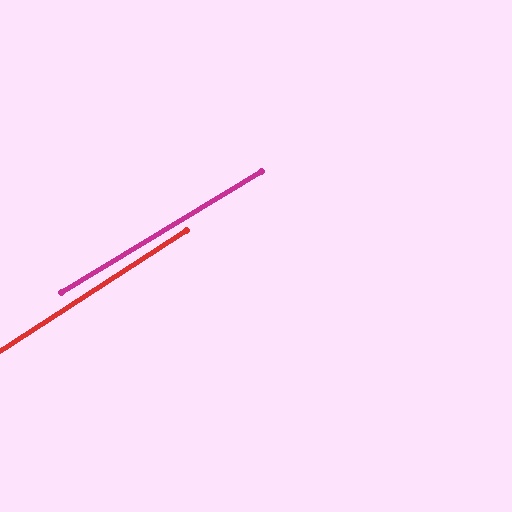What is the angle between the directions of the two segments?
Approximately 2 degrees.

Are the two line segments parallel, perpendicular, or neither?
Parallel — their directions differ by only 1.8°.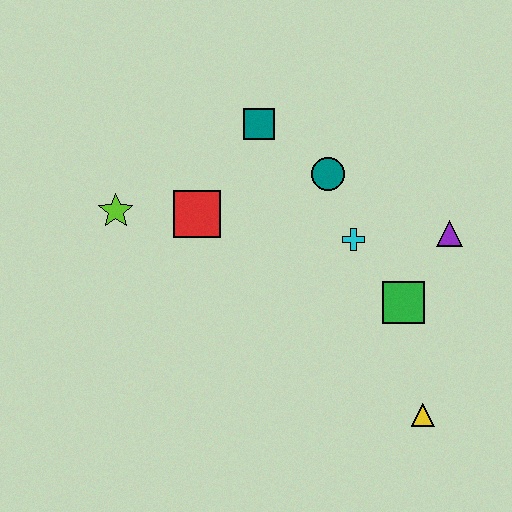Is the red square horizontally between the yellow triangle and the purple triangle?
No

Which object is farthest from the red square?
The yellow triangle is farthest from the red square.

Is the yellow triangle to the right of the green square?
Yes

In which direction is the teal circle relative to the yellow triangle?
The teal circle is above the yellow triangle.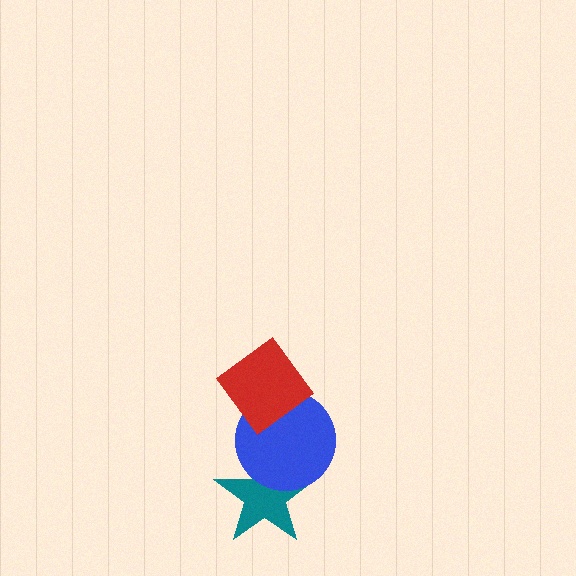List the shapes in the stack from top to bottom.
From top to bottom: the red diamond, the blue circle, the teal star.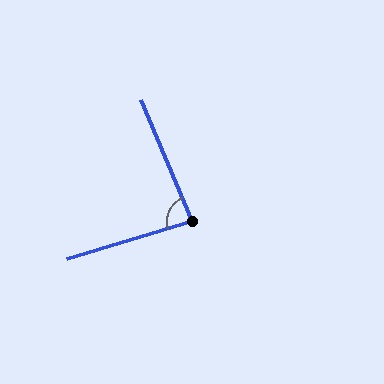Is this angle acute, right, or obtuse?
It is acute.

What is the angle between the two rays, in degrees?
Approximately 84 degrees.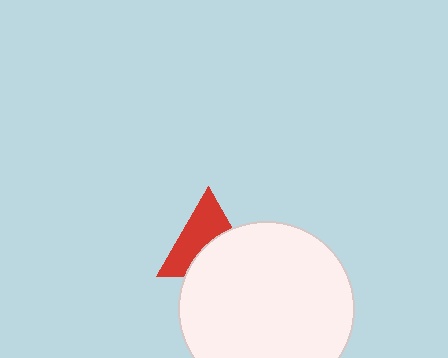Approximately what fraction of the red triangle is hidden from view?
Roughly 46% of the red triangle is hidden behind the white circle.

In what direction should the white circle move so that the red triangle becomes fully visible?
The white circle should move down. That is the shortest direction to clear the overlap and leave the red triangle fully visible.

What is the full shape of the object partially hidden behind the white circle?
The partially hidden object is a red triangle.